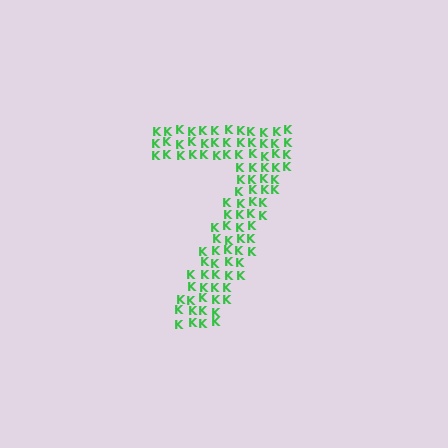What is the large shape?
The large shape is the digit 7.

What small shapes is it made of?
It is made of small letter K's.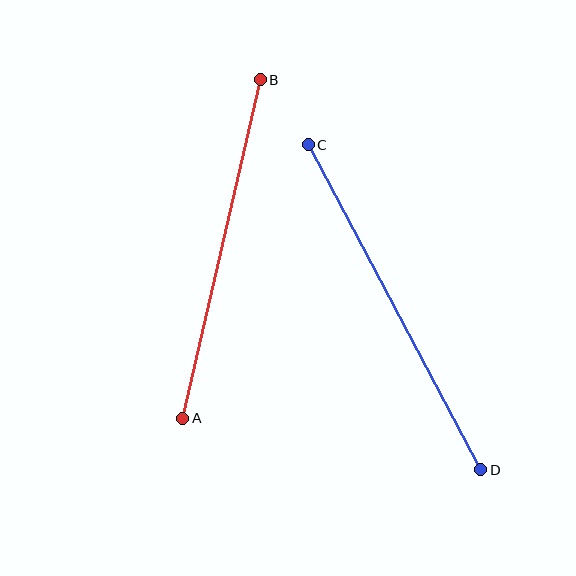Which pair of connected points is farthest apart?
Points C and D are farthest apart.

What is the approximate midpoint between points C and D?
The midpoint is at approximately (394, 307) pixels.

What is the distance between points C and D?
The distance is approximately 368 pixels.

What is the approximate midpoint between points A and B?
The midpoint is at approximately (221, 249) pixels.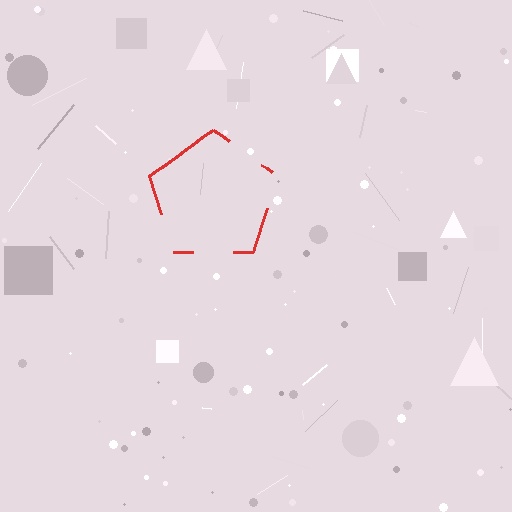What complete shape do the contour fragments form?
The contour fragments form a pentagon.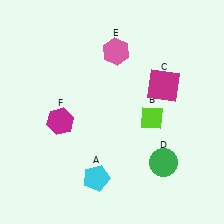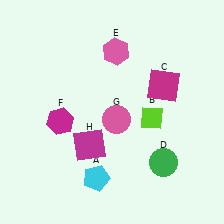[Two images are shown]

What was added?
A pink circle (G), a magenta square (H) were added in Image 2.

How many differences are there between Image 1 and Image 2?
There are 2 differences between the two images.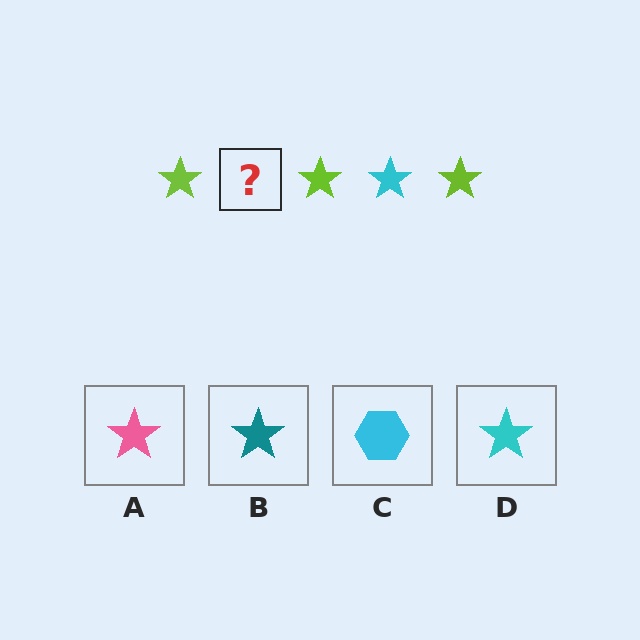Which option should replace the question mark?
Option D.